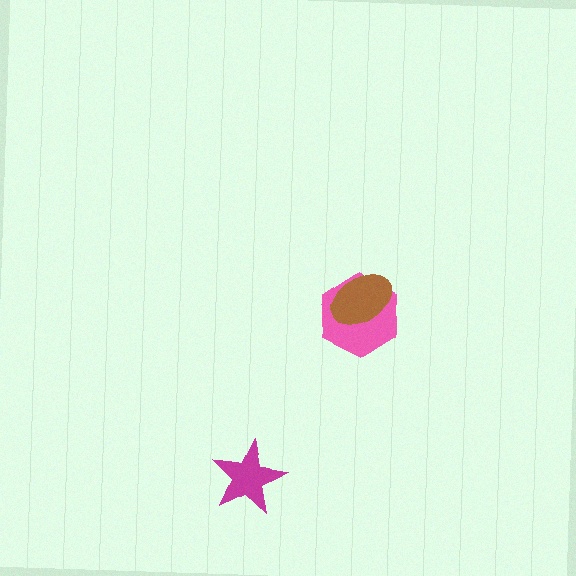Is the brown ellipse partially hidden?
No, no other shape covers it.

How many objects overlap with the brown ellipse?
1 object overlaps with the brown ellipse.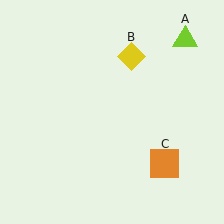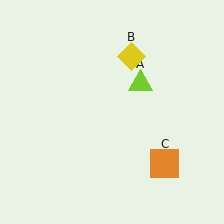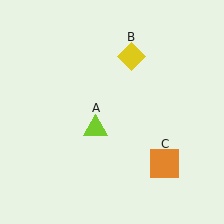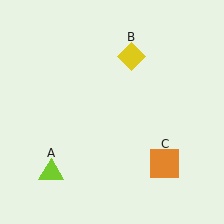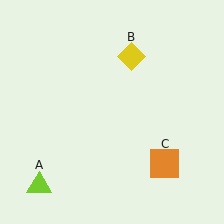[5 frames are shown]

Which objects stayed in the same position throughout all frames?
Yellow diamond (object B) and orange square (object C) remained stationary.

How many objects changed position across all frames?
1 object changed position: lime triangle (object A).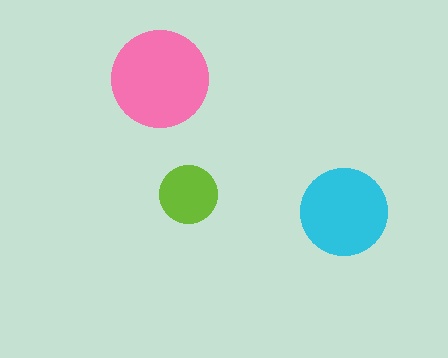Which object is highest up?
The pink circle is topmost.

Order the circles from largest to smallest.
the pink one, the cyan one, the lime one.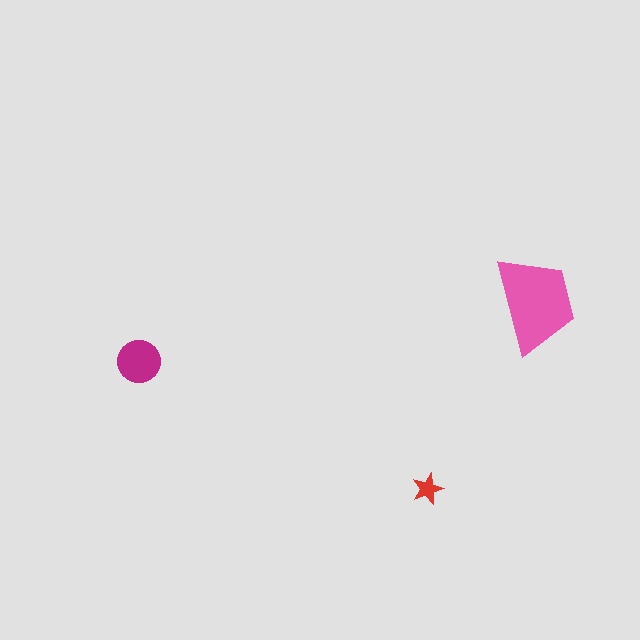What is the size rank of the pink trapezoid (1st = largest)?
1st.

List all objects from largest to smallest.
The pink trapezoid, the magenta circle, the red star.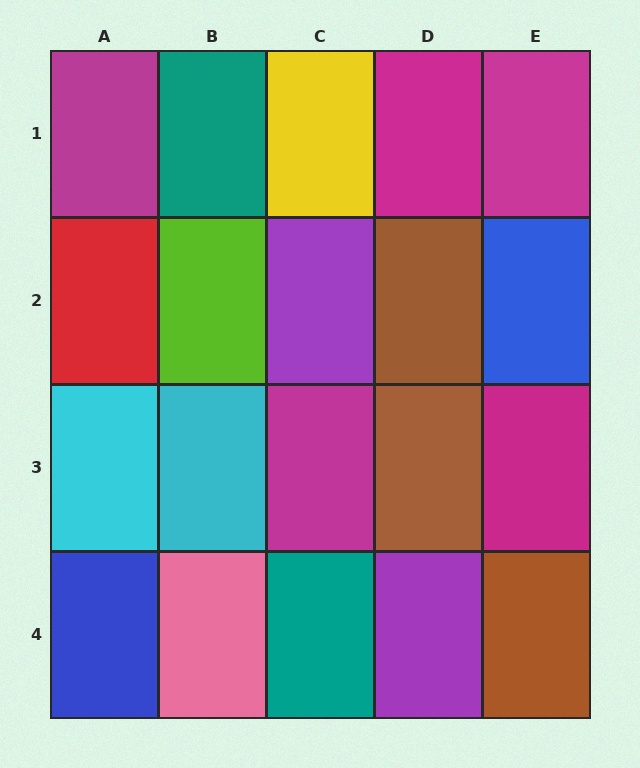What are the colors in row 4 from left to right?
Blue, pink, teal, purple, brown.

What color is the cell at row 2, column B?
Lime.